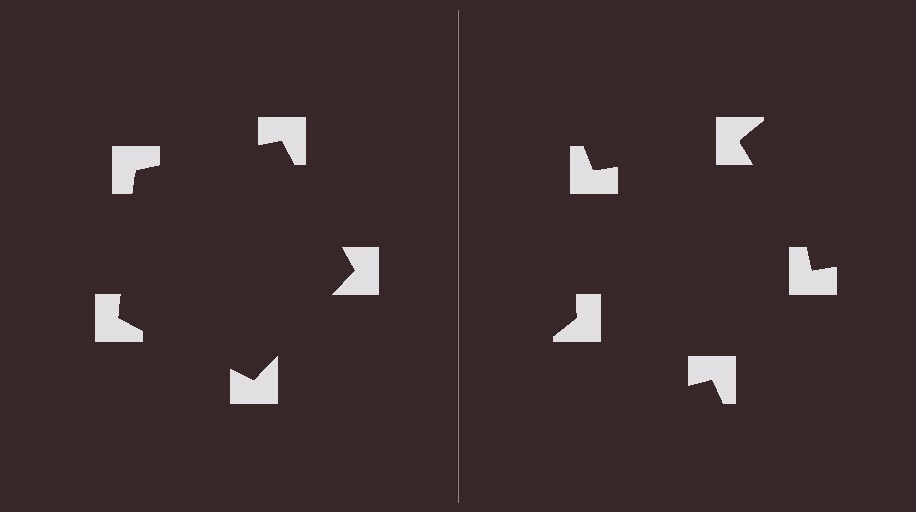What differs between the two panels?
The notched squares are positioned identically on both sides; only the wedge orientations differ. On the left they align to a pentagon; on the right they are misaligned.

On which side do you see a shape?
An illusory pentagon appears on the left side. On the right side the wedge cuts are rotated, so no coherent shape forms.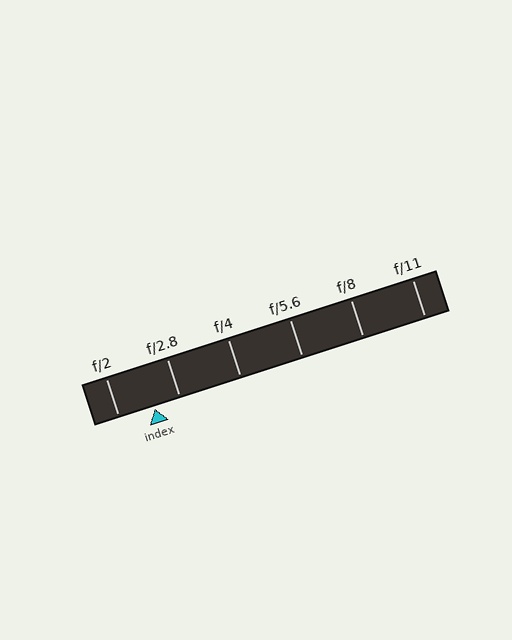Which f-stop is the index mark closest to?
The index mark is closest to f/2.8.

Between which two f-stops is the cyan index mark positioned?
The index mark is between f/2 and f/2.8.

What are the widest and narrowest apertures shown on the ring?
The widest aperture shown is f/2 and the narrowest is f/11.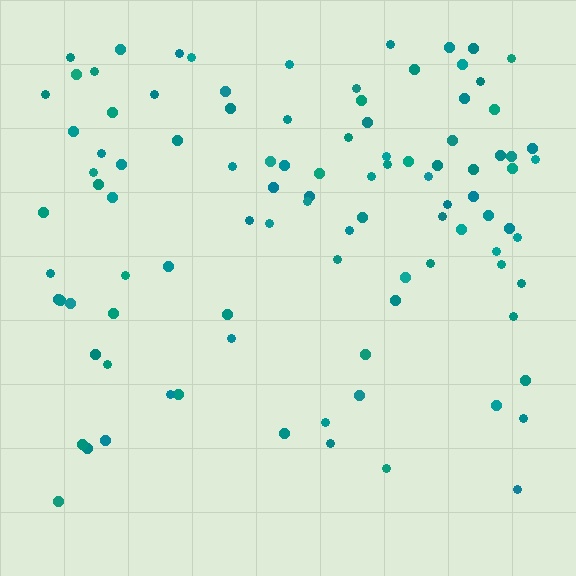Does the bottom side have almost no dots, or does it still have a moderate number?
Still a moderate number, just noticeably fewer than the top.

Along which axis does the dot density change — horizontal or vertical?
Vertical.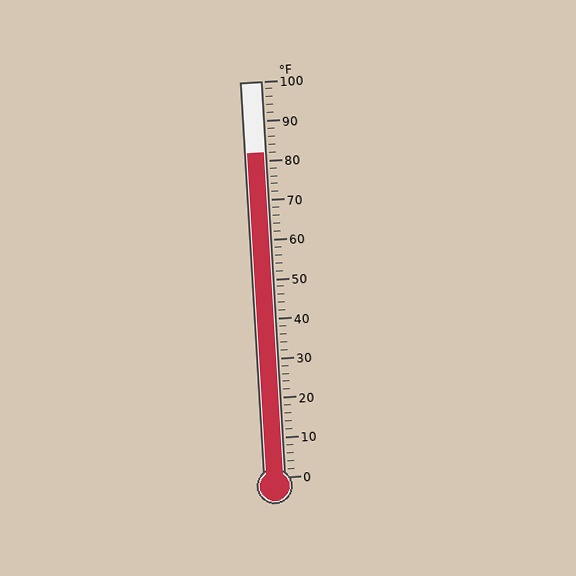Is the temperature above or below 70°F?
The temperature is above 70°F.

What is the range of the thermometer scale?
The thermometer scale ranges from 0°F to 100°F.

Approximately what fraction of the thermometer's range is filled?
The thermometer is filled to approximately 80% of its range.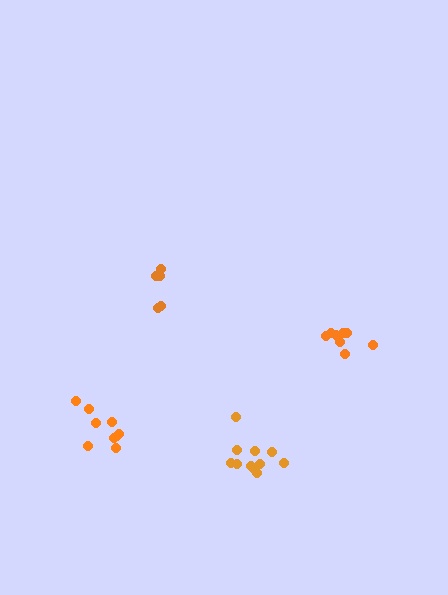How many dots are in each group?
Group 1: 8 dots, Group 2: 5 dots, Group 3: 11 dots, Group 4: 9 dots (33 total).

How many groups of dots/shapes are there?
There are 4 groups.